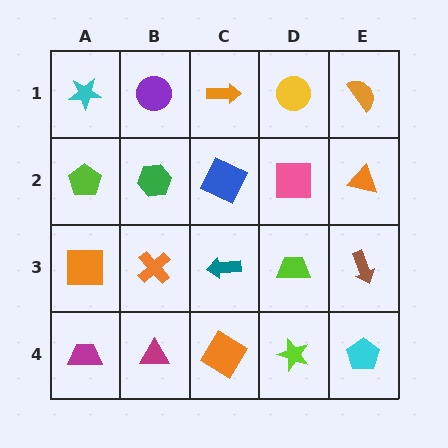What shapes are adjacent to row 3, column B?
A green hexagon (row 2, column B), a magenta triangle (row 4, column B), an orange square (row 3, column A), a teal arrow (row 3, column C).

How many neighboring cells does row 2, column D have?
4.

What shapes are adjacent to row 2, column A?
A cyan star (row 1, column A), an orange square (row 3, column A), a green hexagon (row 2, column B).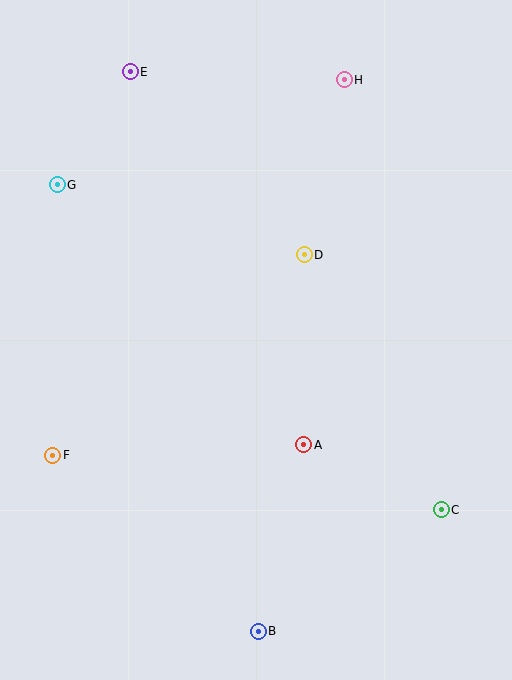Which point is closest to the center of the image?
Point D at (304, 255) is closest to the center.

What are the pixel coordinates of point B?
Point B is at (258, 631).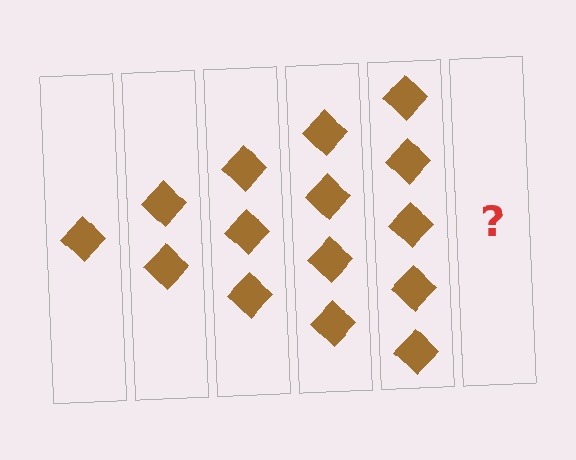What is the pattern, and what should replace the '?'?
The pattern is that each step adds one more diamond. The '?' should be 6 diamonds.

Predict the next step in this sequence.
The next step is 6 diamonds.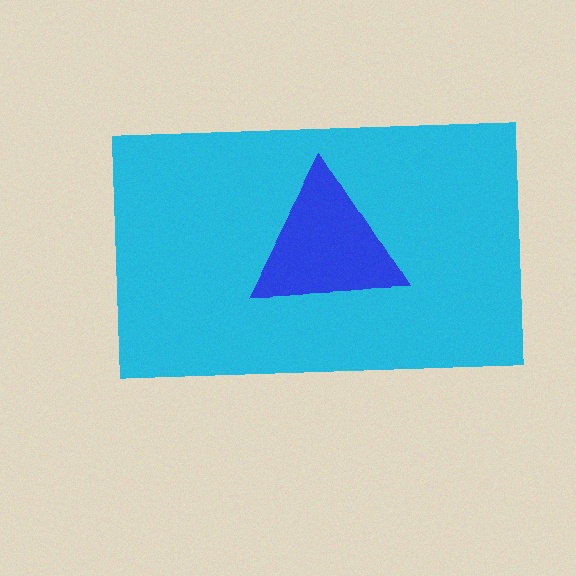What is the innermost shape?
The blue triangle.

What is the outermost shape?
The cyan rectangle.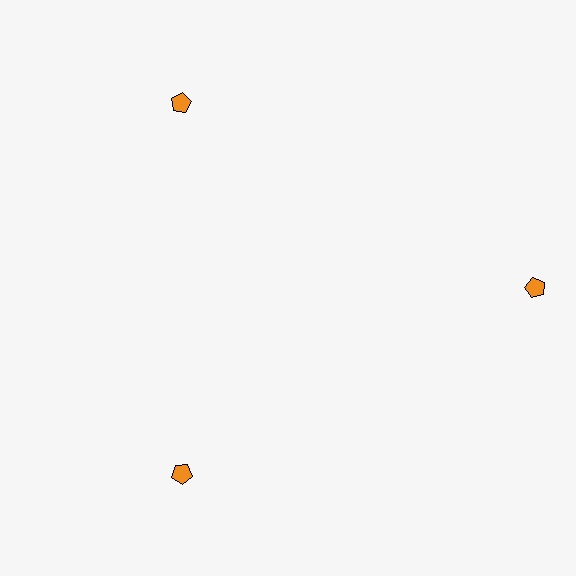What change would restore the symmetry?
The symmetry would be restored by moving it inward, back onto the ring so that all 3 pentagons sit at equal angles and equal distance from the center.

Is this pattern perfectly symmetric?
No. The 3 orange pentagons are arranged in a ring, but one element near the 3 o'clock position is pushed outward from the center, breaking the 3-fold rotational symmetry.